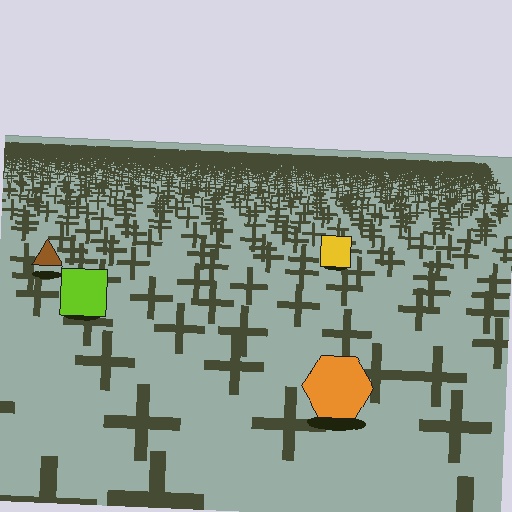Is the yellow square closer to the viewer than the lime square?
No. The lime square is closer — you can tell from the texture gradient: the ground texture is coarser near it.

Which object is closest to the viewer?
The orange hexagon is closest. The texture marks near it are larger and more spread out.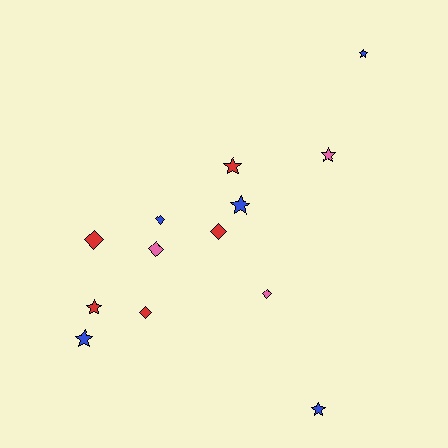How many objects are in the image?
There are 13 objects.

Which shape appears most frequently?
Star, with 7 objects.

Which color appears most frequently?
Blue, with 5 objects.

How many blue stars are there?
There are 4 blue stars.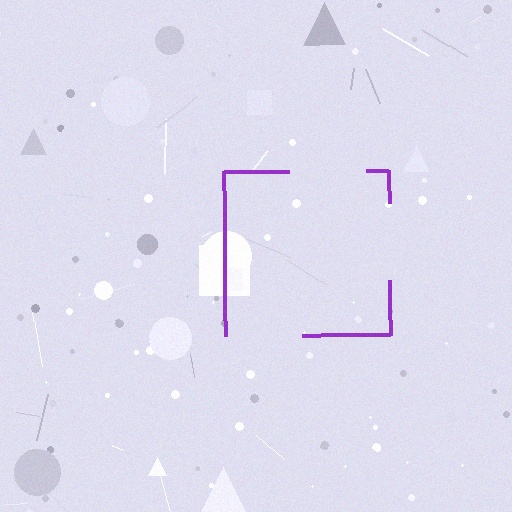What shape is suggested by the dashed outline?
The dashed outline suggests a square.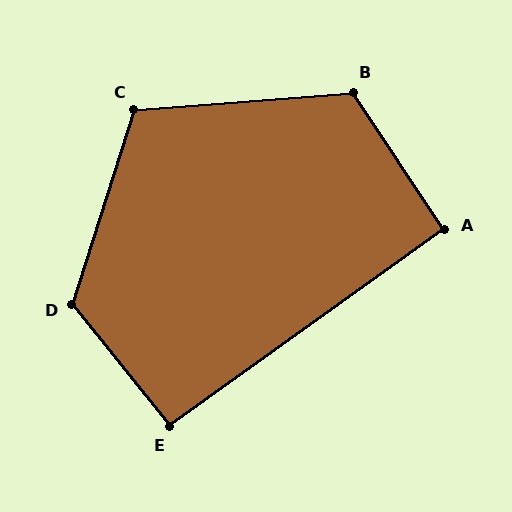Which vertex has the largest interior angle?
D, at approximately 123 degrees.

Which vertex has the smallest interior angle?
A, at approximately 92 degrees.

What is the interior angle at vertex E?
Approximately 93 degrees (approximately right).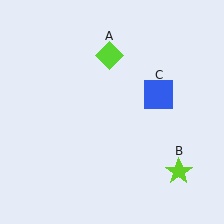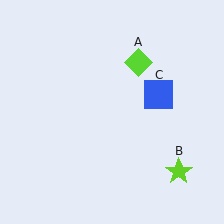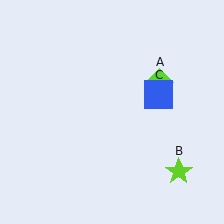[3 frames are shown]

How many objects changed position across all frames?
1 object changed position: lime diamond (object A).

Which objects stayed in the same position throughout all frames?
Lime star (object B) and blue square (object C) remained stationary.